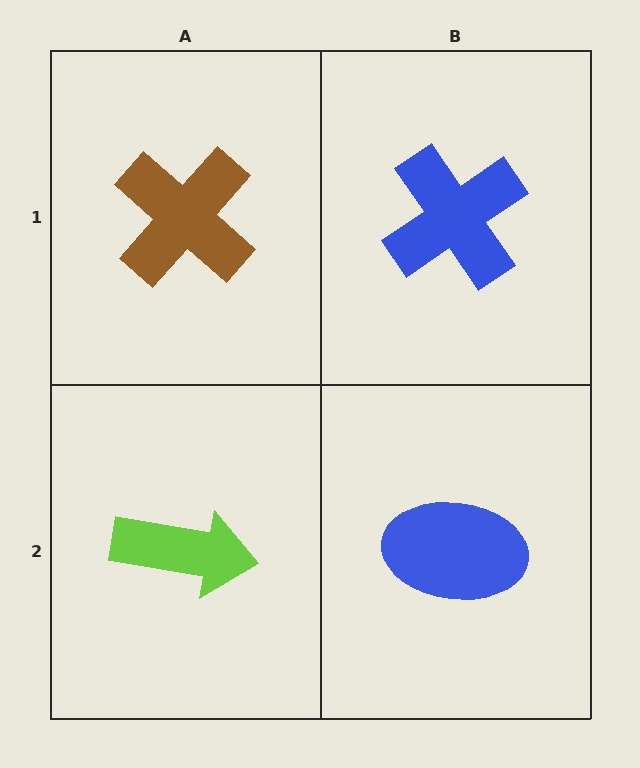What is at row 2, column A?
A lime arrow.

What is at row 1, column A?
A brown cross.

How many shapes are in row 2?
2 shapes.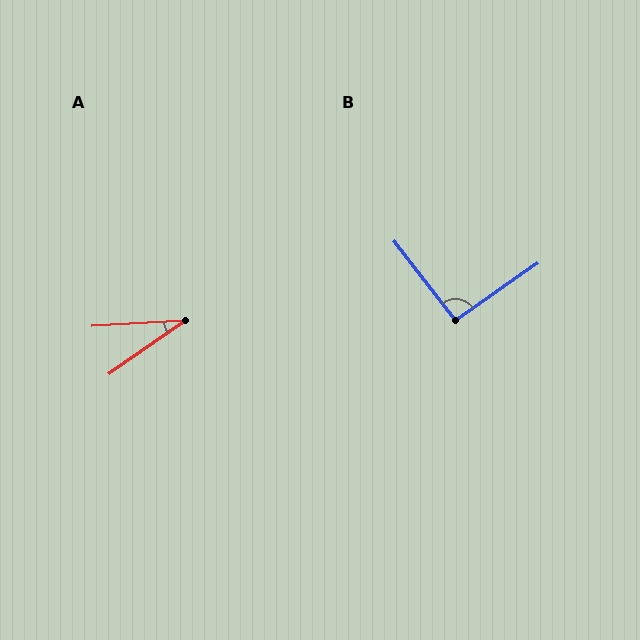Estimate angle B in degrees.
Approximately 93 degrees.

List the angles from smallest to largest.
A (32°), B (93°).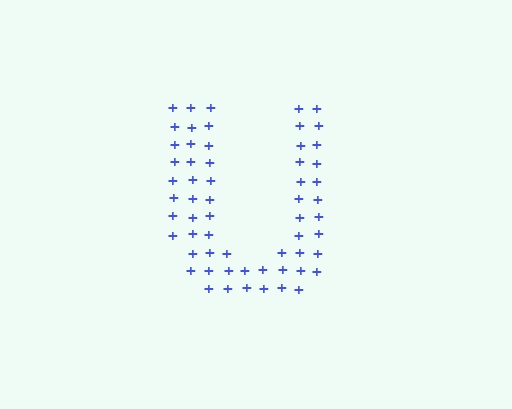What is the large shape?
The large shape is the letter U.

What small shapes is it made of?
It is made of small plus signs.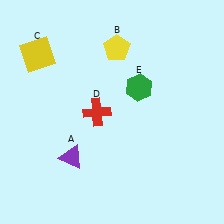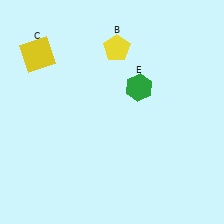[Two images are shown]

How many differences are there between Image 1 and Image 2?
There are 2 differences between the two images.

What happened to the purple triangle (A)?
The purple triangle (A) was removed in Image 2. It was in the bottom-left area of Image 1.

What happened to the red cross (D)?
The red cross (D) was removed in Image 2. It was in the bottom-left area of Image 1.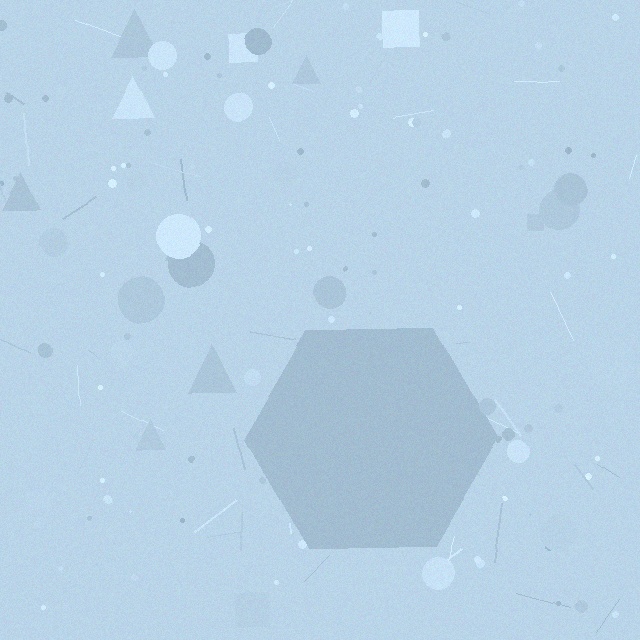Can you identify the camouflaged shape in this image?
The camouflaged shape is a hexagon.